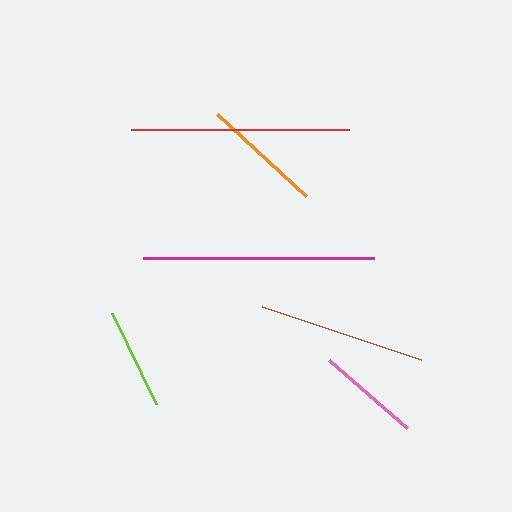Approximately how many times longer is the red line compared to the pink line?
The red line is approximately 2.1 times the length of the pink line.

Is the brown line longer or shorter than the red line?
The red line is longer than the brown line.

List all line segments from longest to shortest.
From longest to shortest: magenta, red, brown, orange, pink, lime.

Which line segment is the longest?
The magenta line is the longest at approximately 231 pixels.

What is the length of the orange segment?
The orange segment is approximately 121 pixels long.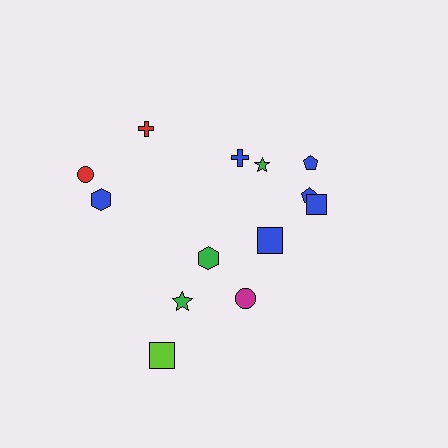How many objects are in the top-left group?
There are 3 objects.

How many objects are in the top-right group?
There are 6 objects.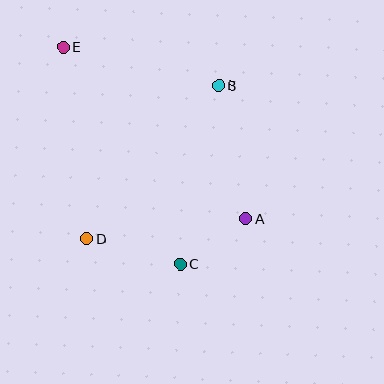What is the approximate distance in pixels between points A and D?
The distance between A and D is approximately 160 pixels.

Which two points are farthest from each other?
Points A and E are farthest from each other.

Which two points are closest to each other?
Points A and C are closest to each other.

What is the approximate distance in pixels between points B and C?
The distance between B and C is approximately 183 pixels.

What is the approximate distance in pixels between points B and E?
The distance between B and E is approximately 160 pixels.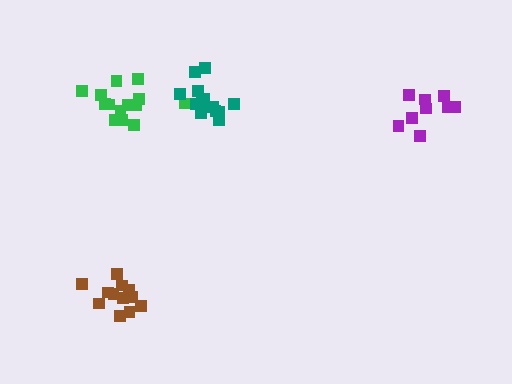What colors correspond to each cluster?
The clusters are colored: brown, green, teal, purple.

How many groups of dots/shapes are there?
There are 4 groups.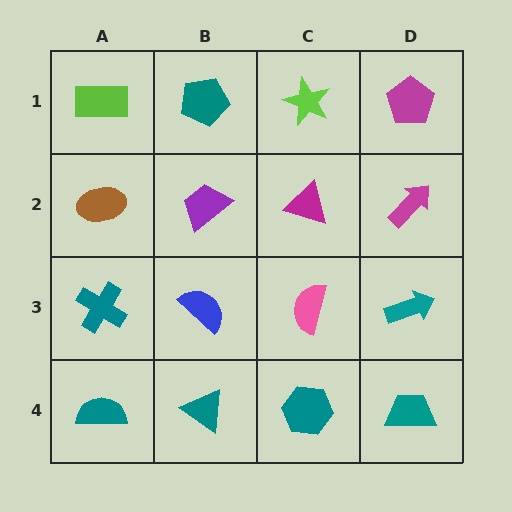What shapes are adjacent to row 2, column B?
A teal pentagon (row 1, column B), a blue semicircle (row 3, column B), a brown ellipse (row 2, column A), a magenta triangle (row 2, column C).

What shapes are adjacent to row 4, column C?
A pink semicircle (row 3, column C), a teal triangle (row 4, column B), a teal trapezoid (row 4, column D).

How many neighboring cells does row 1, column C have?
3.